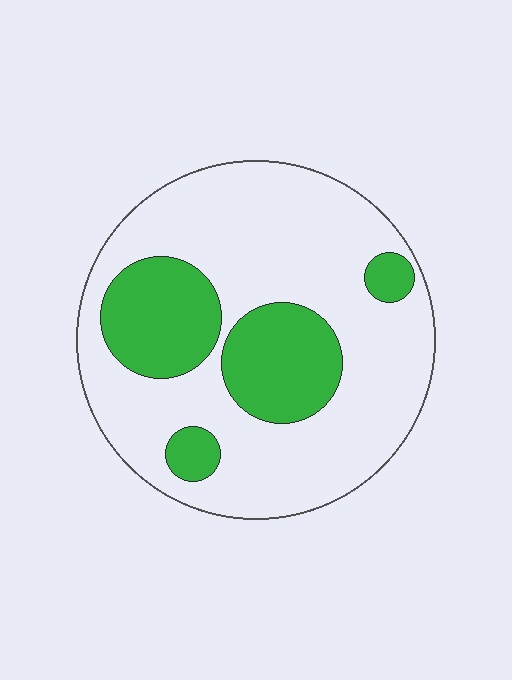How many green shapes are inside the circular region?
4.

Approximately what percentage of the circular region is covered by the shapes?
Approximately 25%.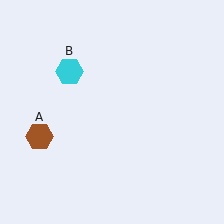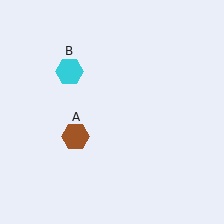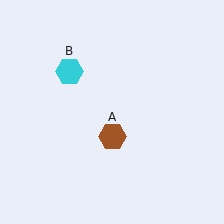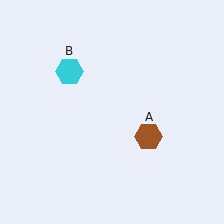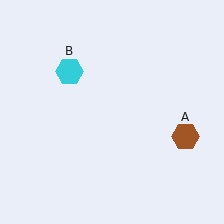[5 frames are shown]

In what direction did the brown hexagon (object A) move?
The brown hexagon (object A) moved right.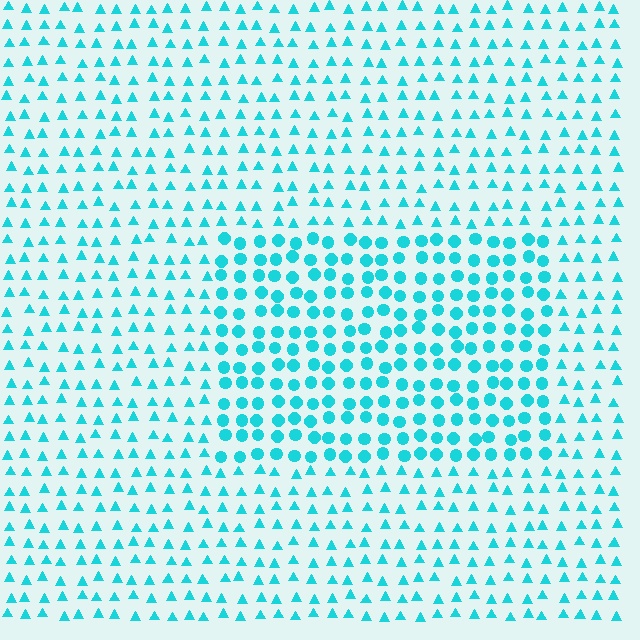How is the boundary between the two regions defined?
The boundary is defined by a change in element shape: circles inside vs. triangles outside. All elements share the same color and spacing.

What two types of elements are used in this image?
The image uses circles inside the rectangle region and triangles outside it.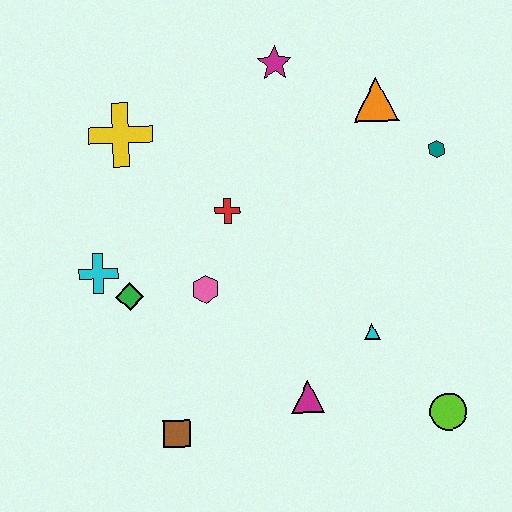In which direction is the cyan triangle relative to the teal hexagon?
The cyan triangle is below the teal hexagon.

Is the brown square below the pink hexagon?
Yes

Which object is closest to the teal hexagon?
The orange triangle is closest to the teal hexagon.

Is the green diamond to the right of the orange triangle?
No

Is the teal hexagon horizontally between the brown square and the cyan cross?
No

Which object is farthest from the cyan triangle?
The yellow cross is farthest from the cyan triangle.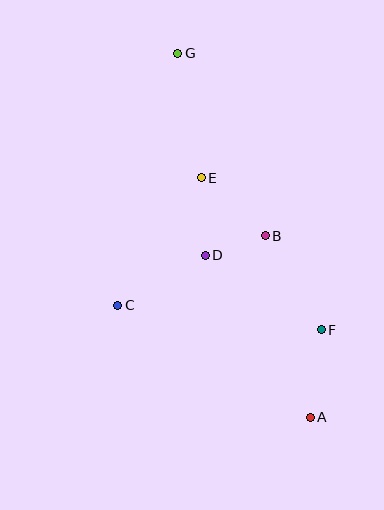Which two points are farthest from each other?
Points A and G are farthest from each other.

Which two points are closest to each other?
Points B and D are closest to each other.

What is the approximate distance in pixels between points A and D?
The distance between A and D is approximately 193 pixels.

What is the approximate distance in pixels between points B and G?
The distance between B and G is approximately 202 pixels.